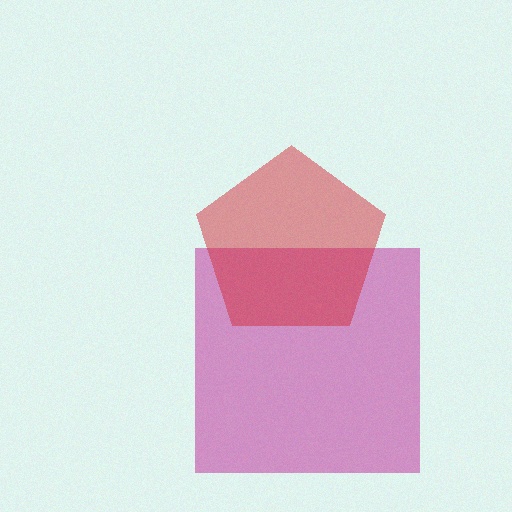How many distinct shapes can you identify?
There are 2 distinct shapes: a magenta square, a red pentagon.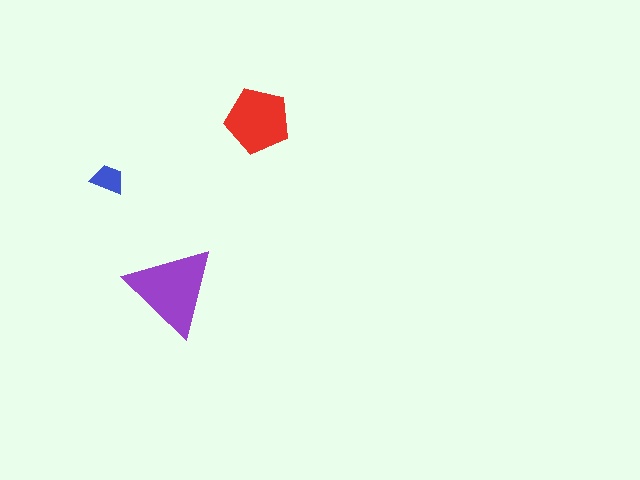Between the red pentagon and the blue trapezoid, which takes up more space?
The red pentagon.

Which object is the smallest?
The blue trapezoid.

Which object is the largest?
The purple triangle.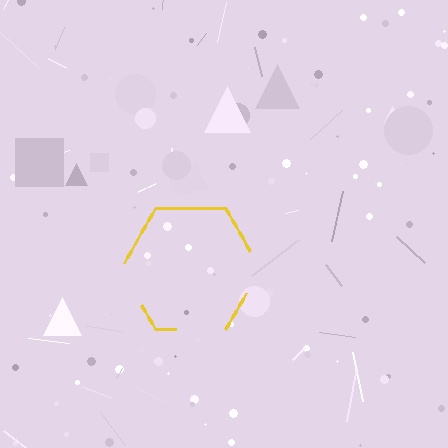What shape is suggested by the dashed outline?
The dashed outline suggests a hexagon.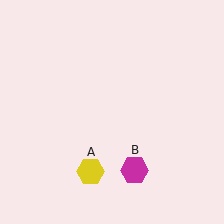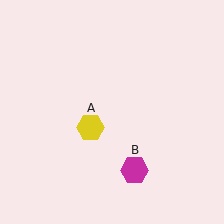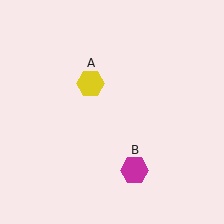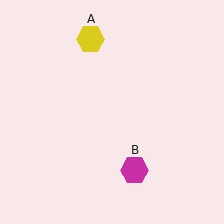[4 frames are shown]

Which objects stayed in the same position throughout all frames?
Magenta hexagon (object B) remained stationary.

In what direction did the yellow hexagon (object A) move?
The yellow hexagon (object A) moved up.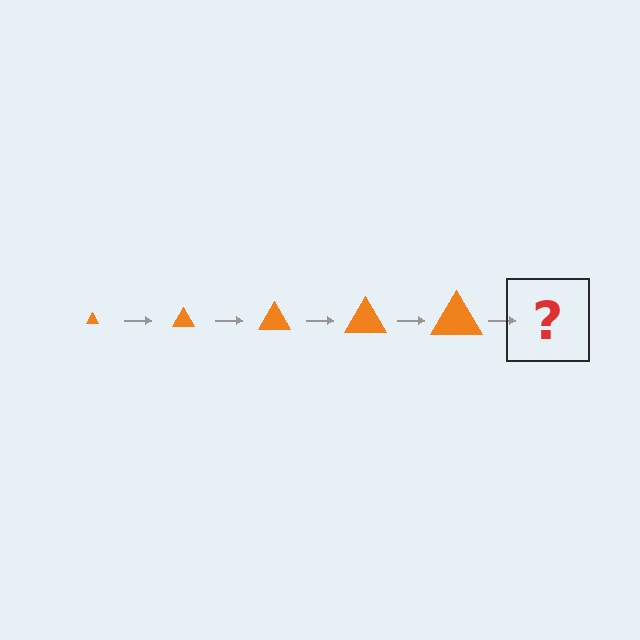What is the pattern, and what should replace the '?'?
The pattern is that the triangle gets progressively larger each step. The '?' should be an orange triangle, larger than the previous one.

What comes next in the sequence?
The next element should be an orange triangle, larger than the previous one.